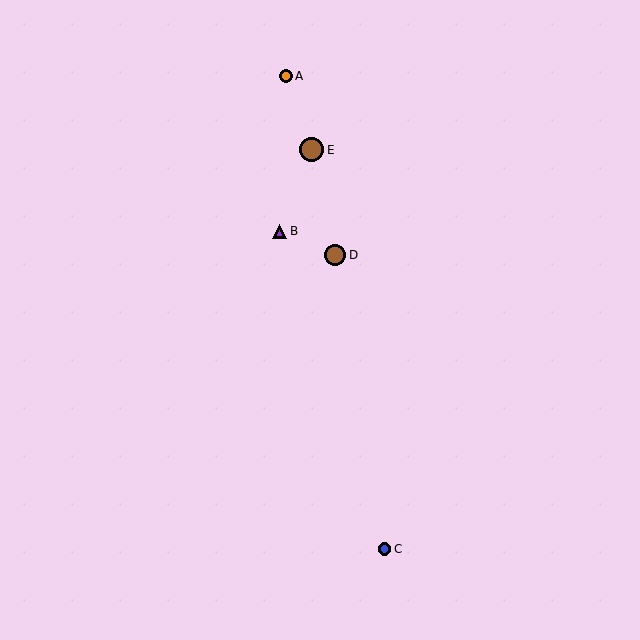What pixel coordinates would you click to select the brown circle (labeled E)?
Click at (311, 150) to select the brown circle E.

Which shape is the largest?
The brown circle (labeled E) is the largest.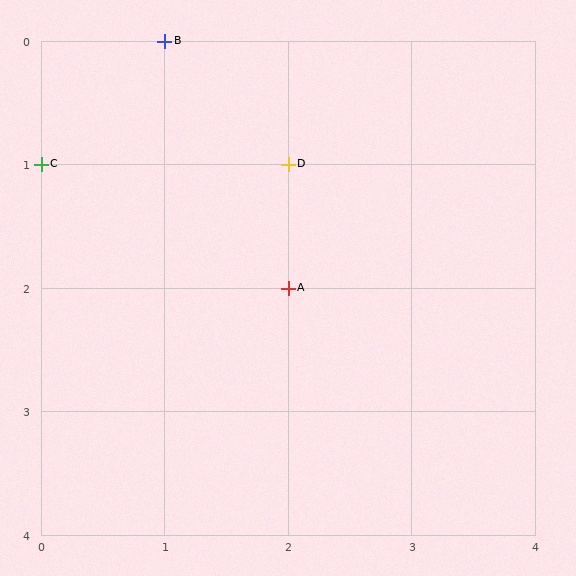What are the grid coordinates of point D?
Point D is at grid coordinates (2, 1).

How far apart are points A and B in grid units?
Points A and B are 1 column and 2 rows apart (about 2.2 grid units diagonally).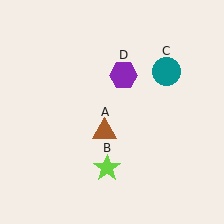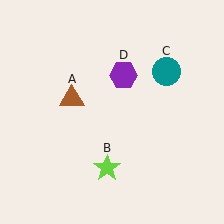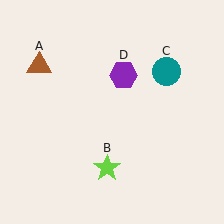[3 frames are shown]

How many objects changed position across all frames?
1 object changed position: brown triangle (object A).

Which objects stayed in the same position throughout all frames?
Lime star (object B) and teal circle (object C) and purple hexagon (object D) remained stationary.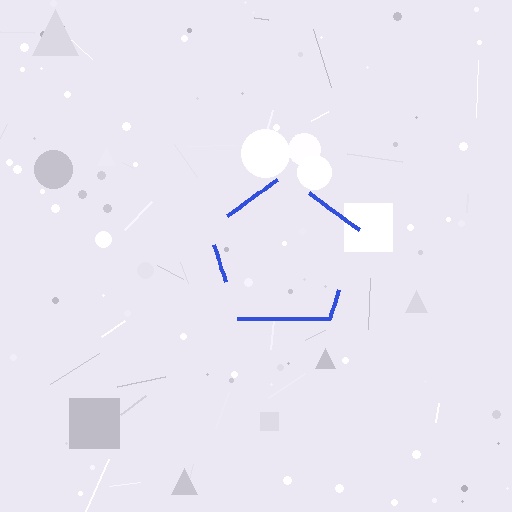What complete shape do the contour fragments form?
The contour fragments form a pentagon.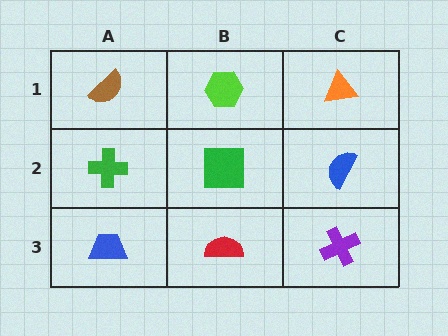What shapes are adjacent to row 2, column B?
A lime hexagon (row 1, column B), a red semicircle (row 3, column B), a green cross (row 2, column A), a blue semicircle (row 2, column C).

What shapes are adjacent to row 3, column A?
A green cross (row 2, column A), a red semicircle (row 3, column B).